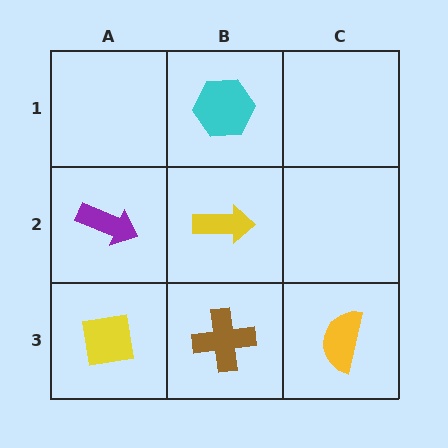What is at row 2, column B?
A yellow arrow.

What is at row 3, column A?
A yellow square.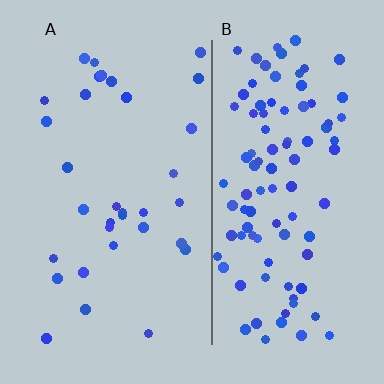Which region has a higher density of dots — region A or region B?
B (the right).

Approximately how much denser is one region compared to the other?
Approximately 3.0× — region B over region A.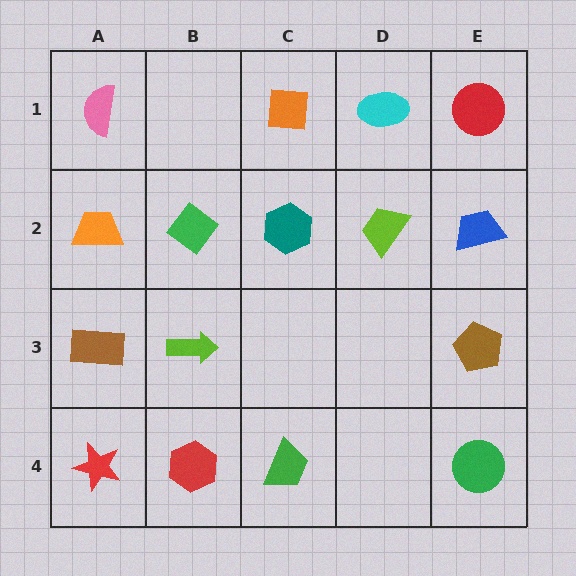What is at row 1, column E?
A red circle.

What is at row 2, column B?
A green diamond.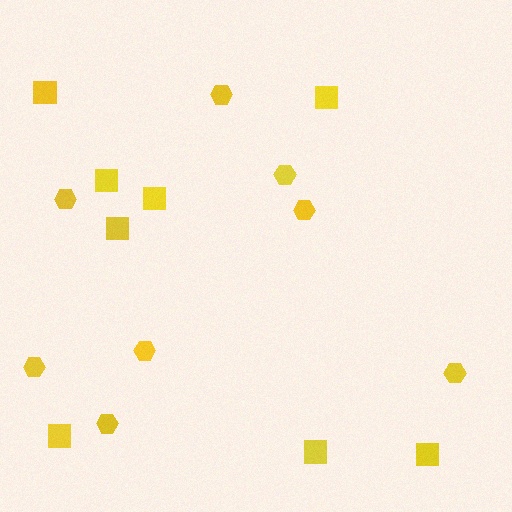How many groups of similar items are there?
There are 2 groups: one group of squares (8) and one group of hexagons (8).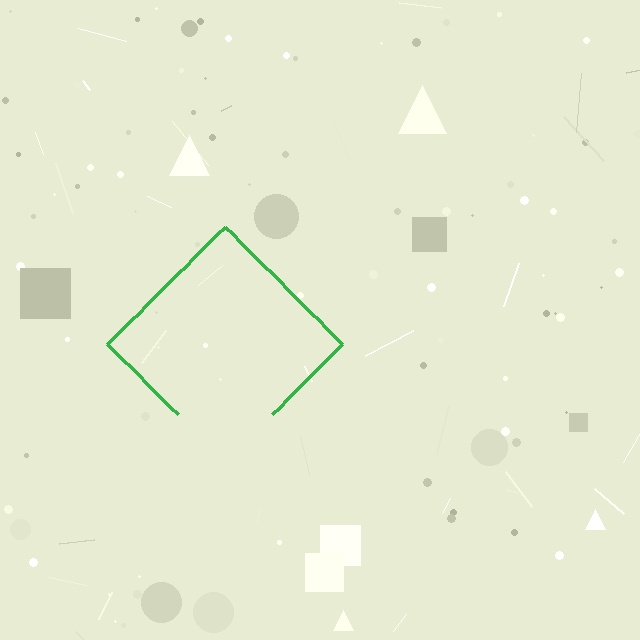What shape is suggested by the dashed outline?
The dashed outline suggests a diamond.